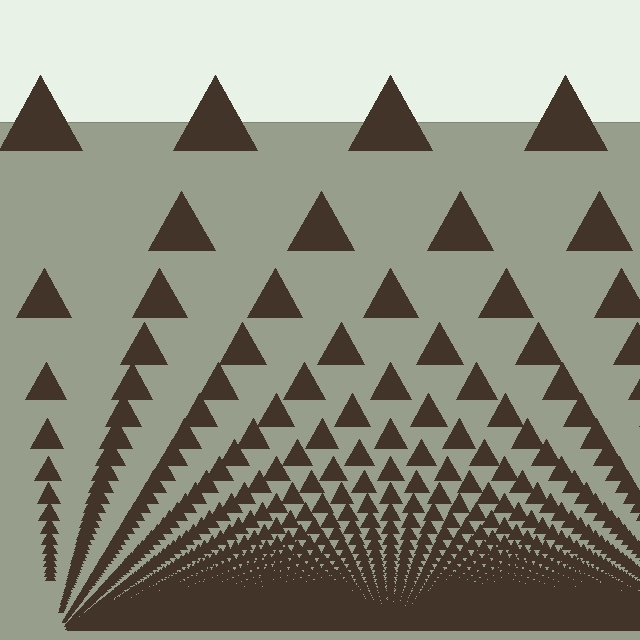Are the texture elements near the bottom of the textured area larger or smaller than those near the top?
Smaller. The gradient is inverted — elements near the bottom are smaller and denser.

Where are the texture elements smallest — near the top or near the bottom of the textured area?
Near the bottom.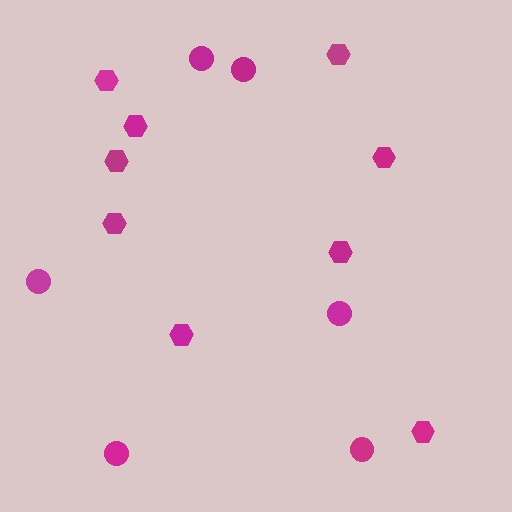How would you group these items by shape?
There are 2 groups: one group of hexagons (9) and one group of circles (6).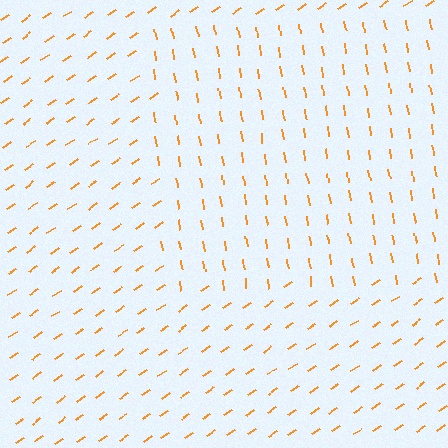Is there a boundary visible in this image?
Yes, there is a texture boundary formed by a change in line orientation.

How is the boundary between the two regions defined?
The boundary is defined purely by a change in line orientation (approximately 65 degrees difference). All lines are the same color and thickness.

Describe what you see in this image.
The image is filled with small orange line segments. A rectangle region in the image has lines oriented differently from the surrounding lines, creating a visible texture boundary.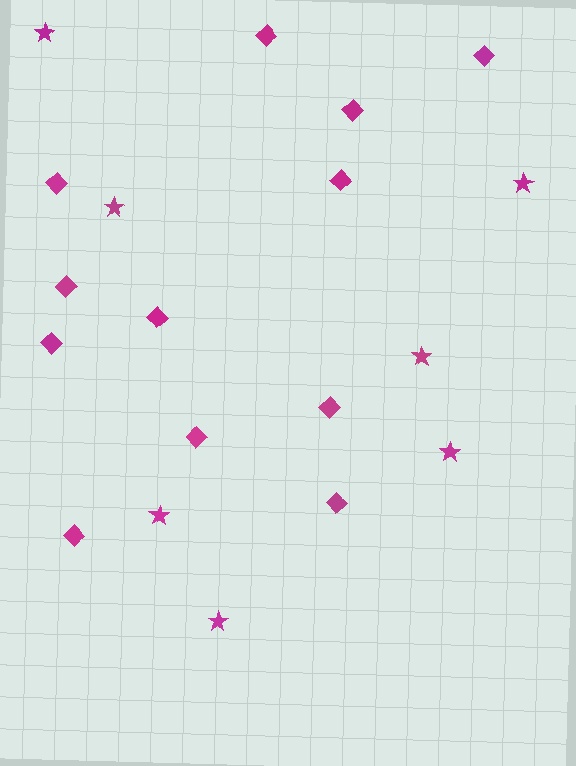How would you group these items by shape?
There are 2 groups: one group of diamonds (12) and one group of stars (7).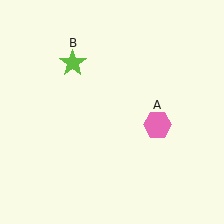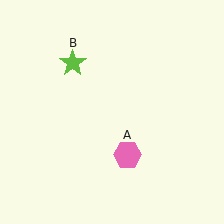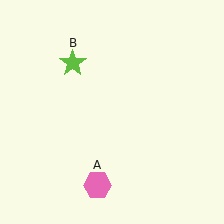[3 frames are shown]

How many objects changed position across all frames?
1 object changed position: pink hexagon (object A).